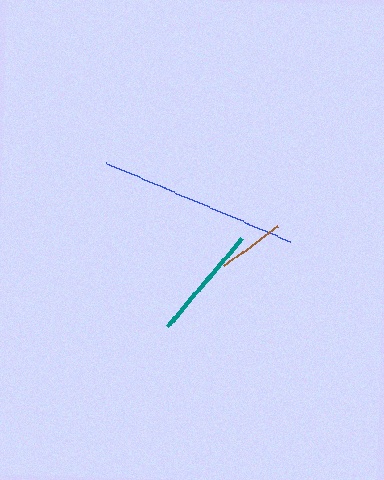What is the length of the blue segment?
The blue segment is approximately 200 pixels long.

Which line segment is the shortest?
The brown line is the shortest at approximately 68 pixels.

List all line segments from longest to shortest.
From longest to shortest: blue, teal, brown.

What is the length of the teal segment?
The teal segment is approximately 116 pixels long.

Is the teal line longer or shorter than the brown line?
The teal line is longer than the brown line.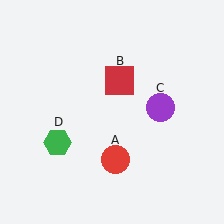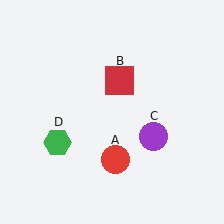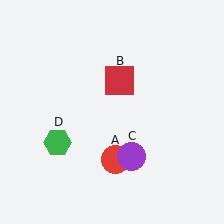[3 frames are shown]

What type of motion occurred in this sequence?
The purple circle (object C) rotated clockwise around the center of the scene.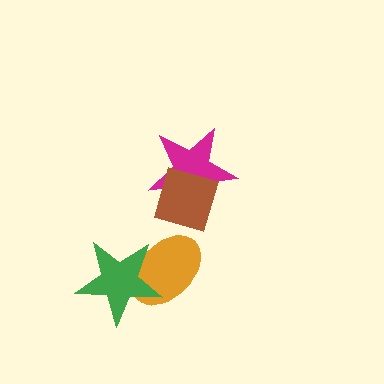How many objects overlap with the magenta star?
1 object overlaps with the magenta star.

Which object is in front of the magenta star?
The brown square is in front of the magenta star.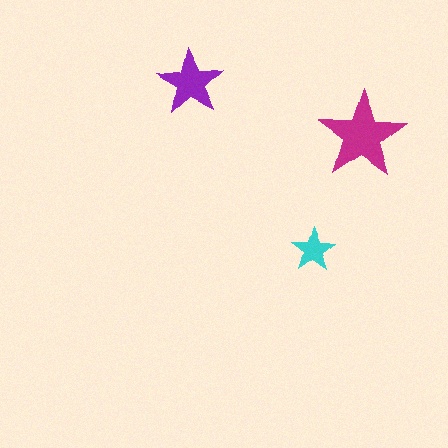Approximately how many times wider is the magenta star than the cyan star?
About 2 times wider.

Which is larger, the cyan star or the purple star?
The purple one.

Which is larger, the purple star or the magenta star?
The magenta one.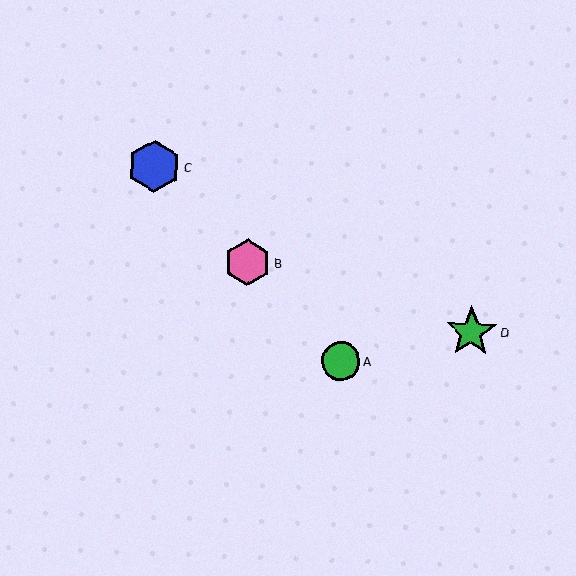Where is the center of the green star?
The center of the green star is at (471, 332).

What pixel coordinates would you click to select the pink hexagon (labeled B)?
Click at (248, 262) to select the pink hexagon B.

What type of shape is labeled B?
Shape B is a pink hexagon.